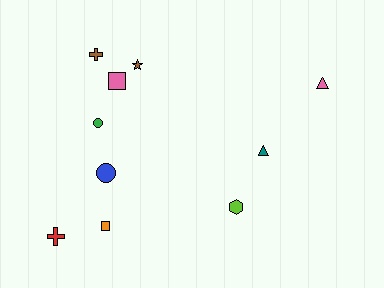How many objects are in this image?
There are 10 objects.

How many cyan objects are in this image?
There are no cyan objects.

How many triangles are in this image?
There are 2 triangles.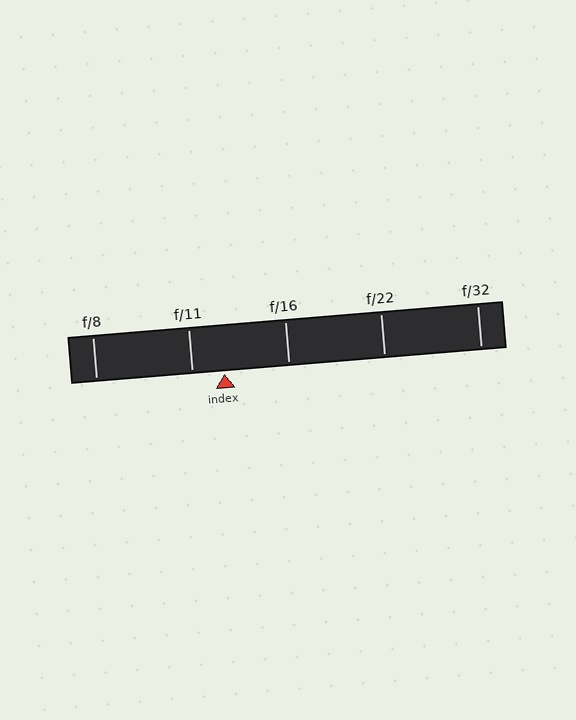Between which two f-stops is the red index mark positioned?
The index mark is between f/11 and f/16.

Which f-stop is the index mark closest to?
The index mark is closest to f/11.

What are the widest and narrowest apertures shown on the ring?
The widest aperture shown is f/8 and the narrowest is f/32.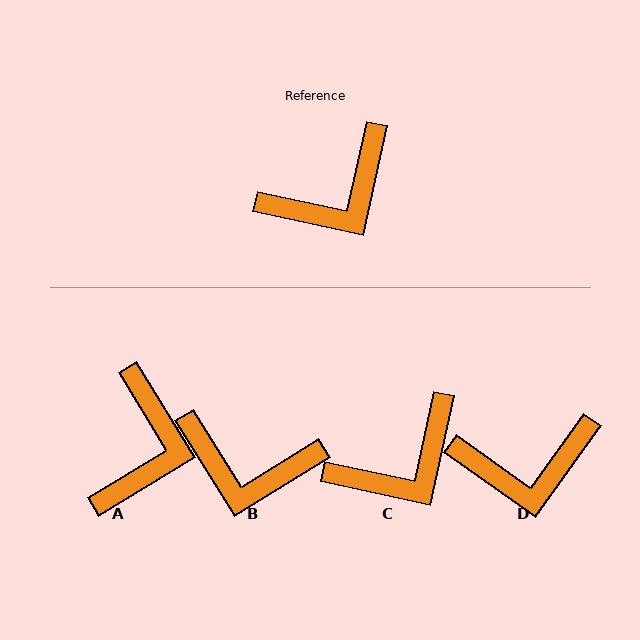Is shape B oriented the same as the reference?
No, it is off by about 46 degrees.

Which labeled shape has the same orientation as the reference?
C.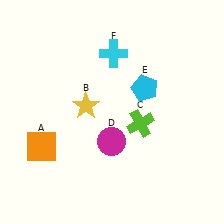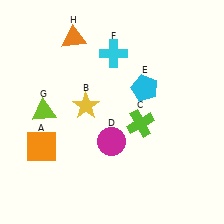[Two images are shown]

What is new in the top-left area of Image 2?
A lime triangle (G) was added in the top-left area of Image 2.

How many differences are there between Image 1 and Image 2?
There are 2 differences between the two images.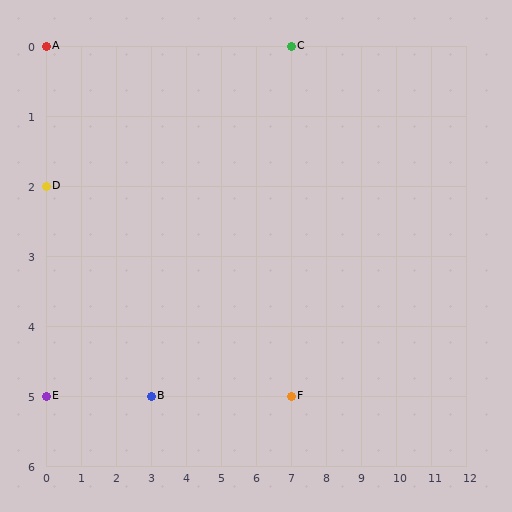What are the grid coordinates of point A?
Point A is at grid coordinates (0, 0).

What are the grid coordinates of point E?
Point E is at grid coordinates (0, 5).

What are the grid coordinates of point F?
Point F is at grid coordinates (7, 5).